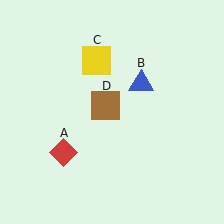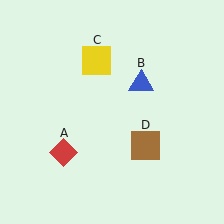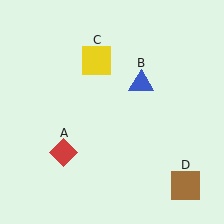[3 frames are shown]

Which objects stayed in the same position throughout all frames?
Red diamond (object A) and blue triangle (object B) and yellow square (object C) remained stationary.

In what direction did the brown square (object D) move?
The brown square (object D) moved down and to the right.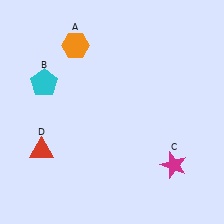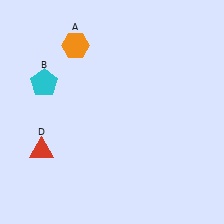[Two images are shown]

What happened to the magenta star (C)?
The magenta star (C) was removed in Image 2. It was in the bottom-right area of Image 1.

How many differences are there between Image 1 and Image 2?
There is 1 difference between the two images.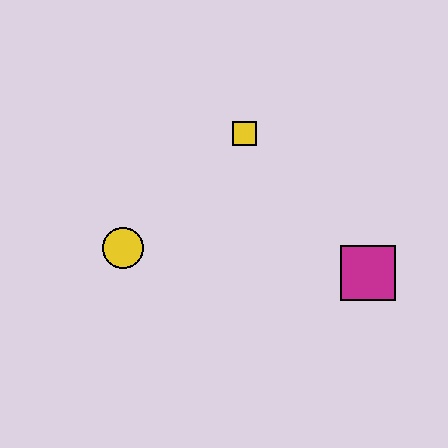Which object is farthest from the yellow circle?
The magenta square is farthest from the yellow circle.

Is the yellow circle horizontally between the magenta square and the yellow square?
No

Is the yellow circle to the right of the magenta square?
No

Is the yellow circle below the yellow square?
Yes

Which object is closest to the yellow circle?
The yellow square is closest to the yellow circle.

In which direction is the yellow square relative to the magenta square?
The yellow square is above the magenta square.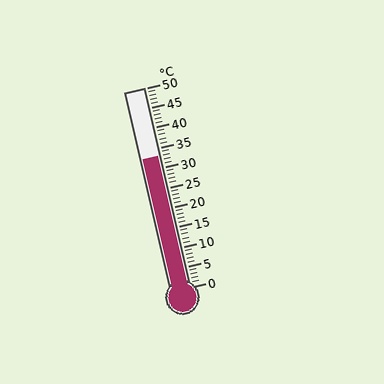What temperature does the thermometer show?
The thermometer shows approximately 33°C.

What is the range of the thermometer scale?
The thermometer scale ranges from 0°C to 50°C.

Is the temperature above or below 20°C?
The temperature is above 20°C.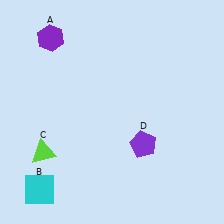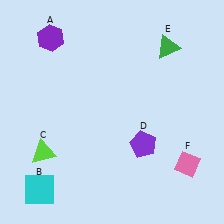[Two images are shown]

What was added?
A green triangle (E), a pink diamond (F) were added in Image 2.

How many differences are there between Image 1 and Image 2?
There are 2 differences between the two images.